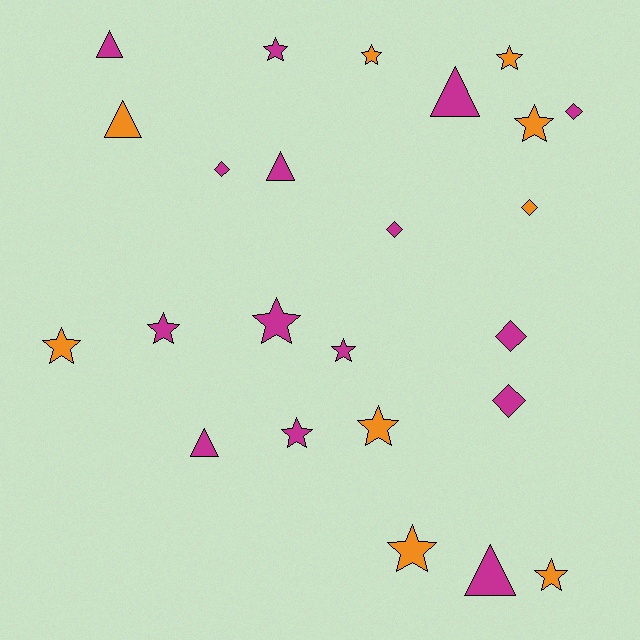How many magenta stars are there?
There are 5 magenta stars.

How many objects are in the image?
There are 24 objects.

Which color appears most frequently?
Magenta, with 15 objects.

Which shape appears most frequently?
Star, with 12 objects.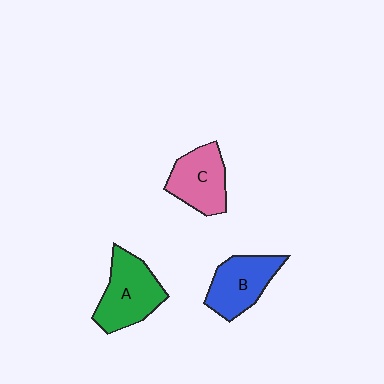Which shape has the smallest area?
Shape C (pink).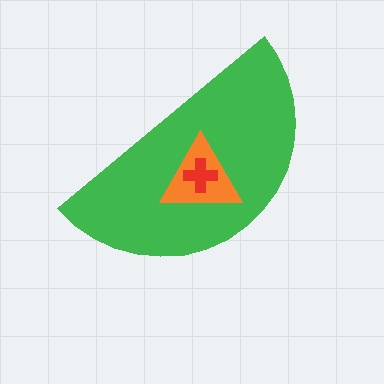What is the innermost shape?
The red cross.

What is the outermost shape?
The green semicircle.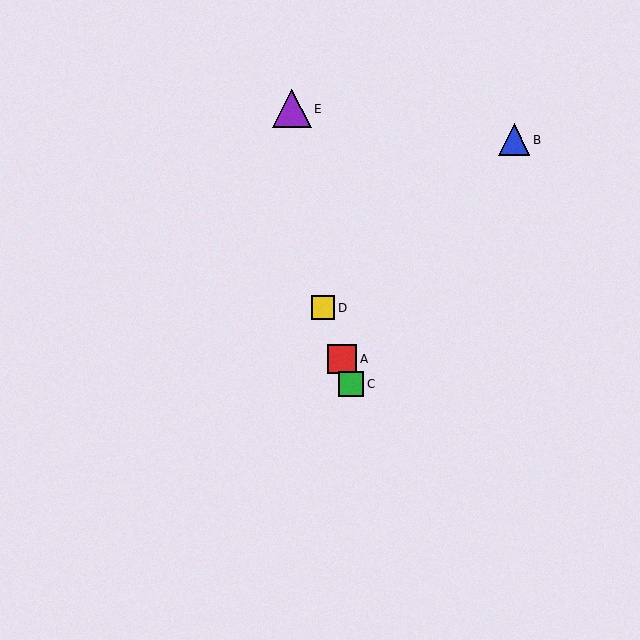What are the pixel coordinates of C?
Object C is at (351, 384).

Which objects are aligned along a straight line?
Objects A, C, D are aligned along a straight line.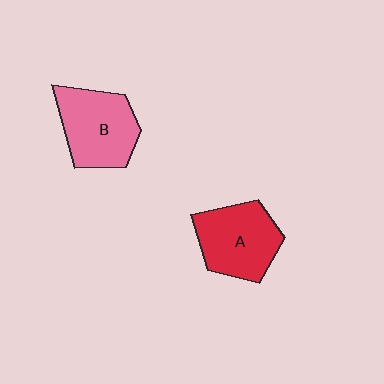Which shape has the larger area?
Shape B (pink).